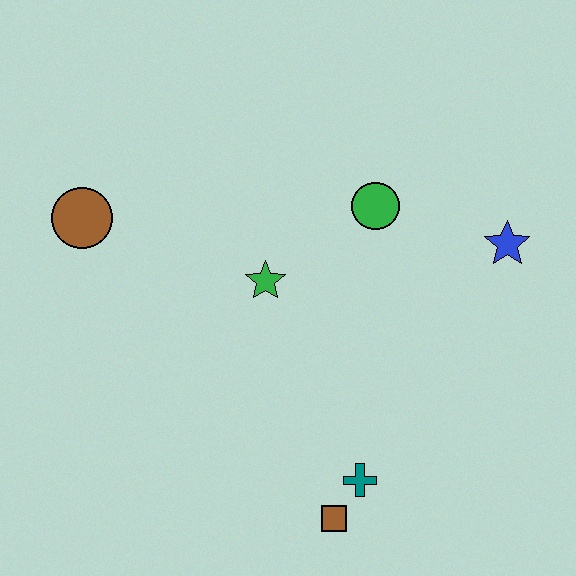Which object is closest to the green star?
The green circle is closest to the green star.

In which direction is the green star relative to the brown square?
The green star is above the brown square.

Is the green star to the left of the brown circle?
No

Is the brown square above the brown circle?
No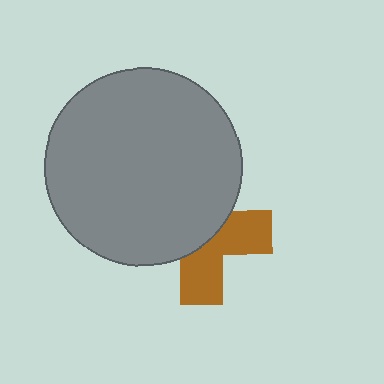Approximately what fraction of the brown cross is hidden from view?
Roughly 56% of the brown cross is hidden behind the gray circle.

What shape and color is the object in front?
The object in front is a gray circle.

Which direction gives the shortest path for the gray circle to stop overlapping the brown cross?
Moving toward the upper-left gives the shortest separation.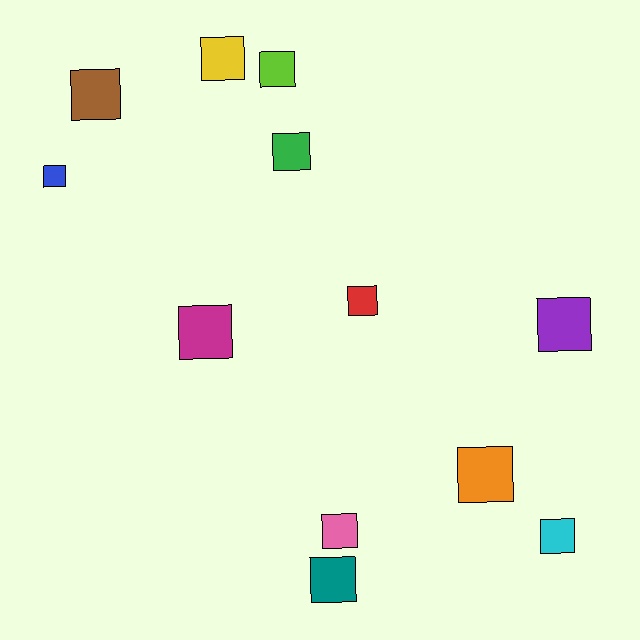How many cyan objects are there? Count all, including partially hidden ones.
There is 1 cyan object.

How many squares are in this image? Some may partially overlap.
There are 12 squares.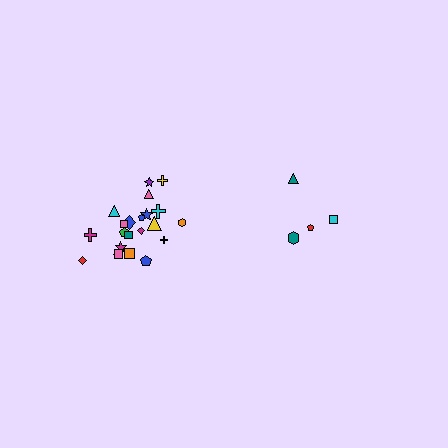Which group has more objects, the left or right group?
The left group.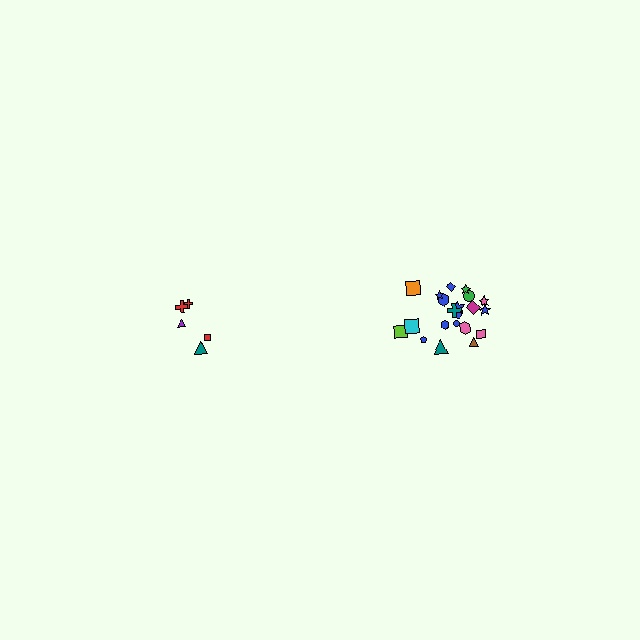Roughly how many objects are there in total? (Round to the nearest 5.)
Roughly 25 objects in total.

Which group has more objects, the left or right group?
The right group.